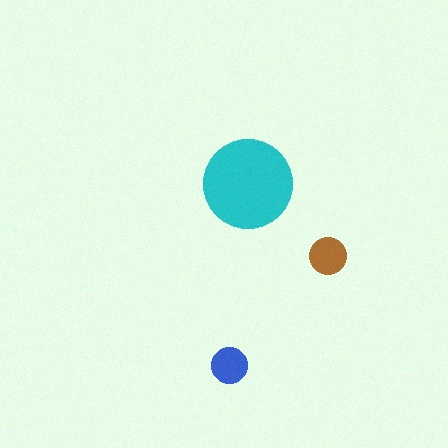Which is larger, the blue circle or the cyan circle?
The cyan one.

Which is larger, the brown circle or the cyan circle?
The cyan one.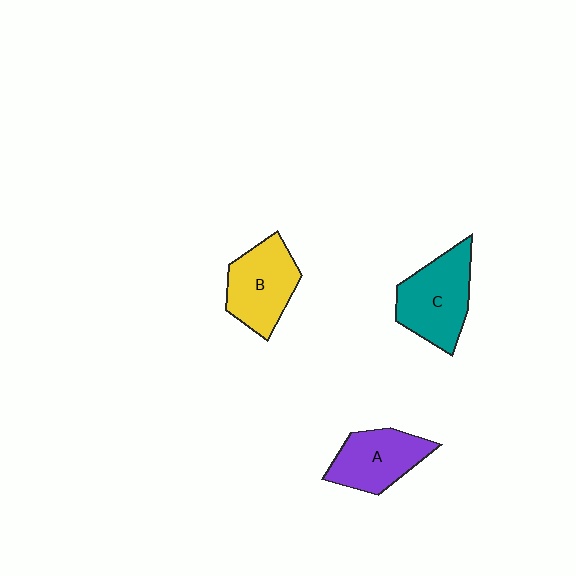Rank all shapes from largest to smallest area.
From largest to smallest: C (teal), B (yellow), A (purple).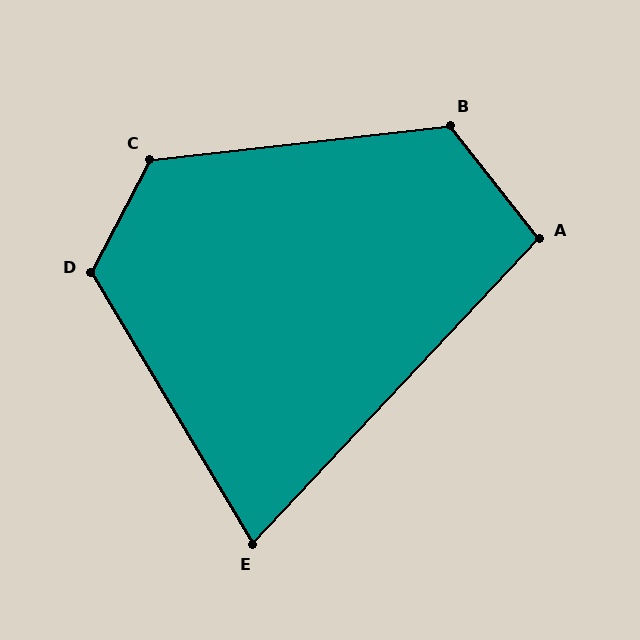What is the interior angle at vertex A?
Approximately 99 degrees (obtuse).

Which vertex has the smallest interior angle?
E, at approximately 74 degrees.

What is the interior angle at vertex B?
Approximately 122 degrees (obtuse).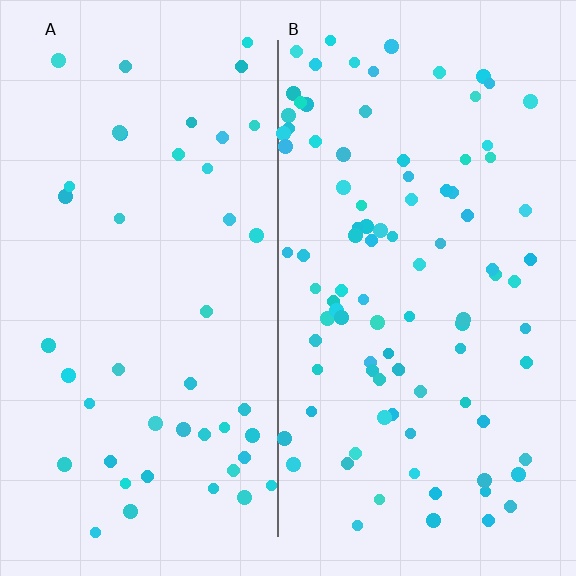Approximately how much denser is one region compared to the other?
Approximately 2.1× — region B over region A.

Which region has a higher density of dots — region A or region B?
B (the right).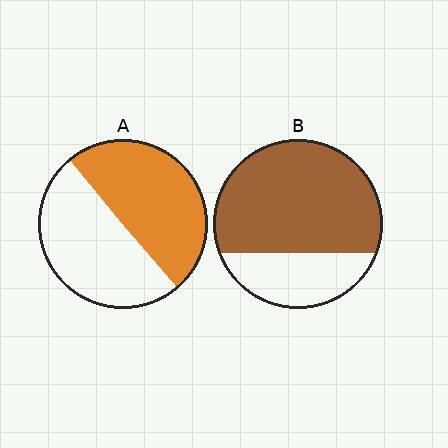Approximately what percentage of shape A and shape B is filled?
A is approximately 50% and B is approximately 70%.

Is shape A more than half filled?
Roughly half.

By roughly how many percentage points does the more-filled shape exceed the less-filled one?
By roughly 20 percentage points (B over A).